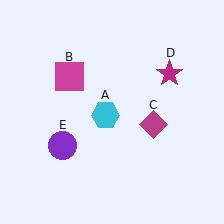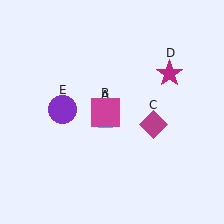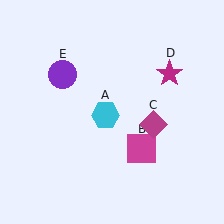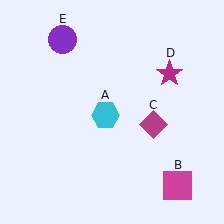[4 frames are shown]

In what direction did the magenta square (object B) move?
The magenta square (object B) moved down and to the right.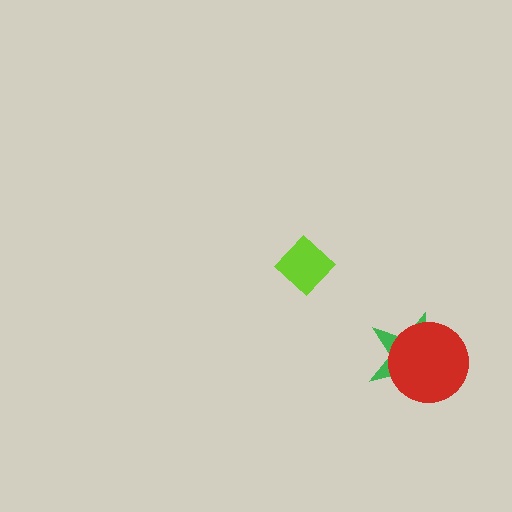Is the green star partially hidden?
Yes, it is partially covered by another shape.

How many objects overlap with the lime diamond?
0 objects overlap with the lime diamond.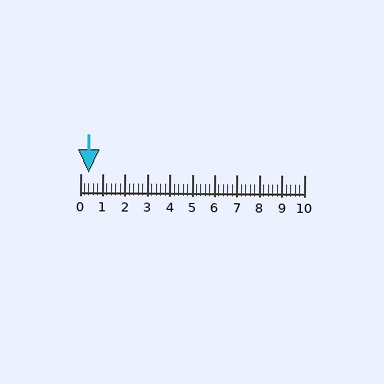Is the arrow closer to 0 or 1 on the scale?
The arrow is closer to 0.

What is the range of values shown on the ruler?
The ruler shows values from 0 to 10.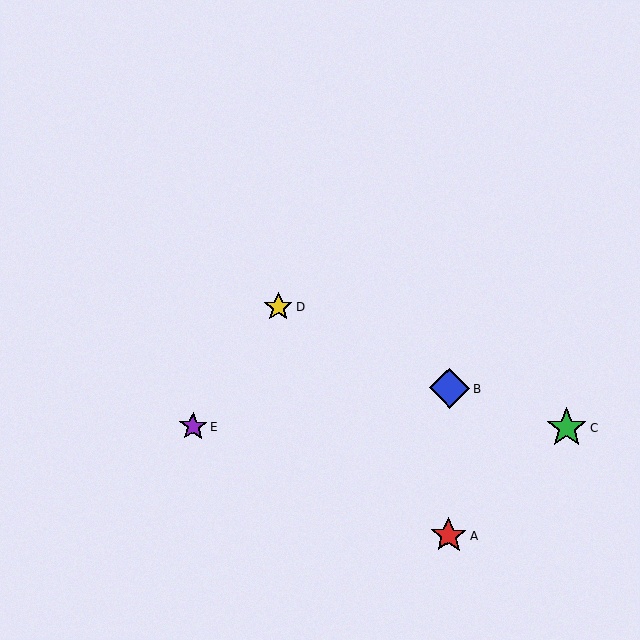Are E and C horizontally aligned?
Yes, both are at y≈426.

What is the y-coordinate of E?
Object E is at y≈426.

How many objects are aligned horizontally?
2 objects (C, E) are aligned horizontally.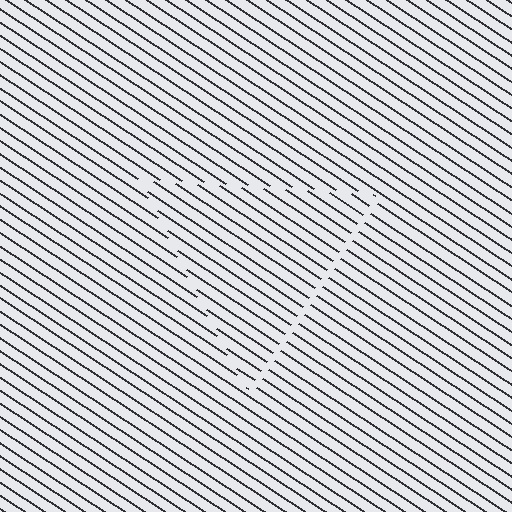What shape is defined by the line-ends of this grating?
An illusory triangle. The interior of the shape contains the same grating, shifted by half a period — the contour is defined by the phase discontinuity where line-ends from the inner and outer gratings abut.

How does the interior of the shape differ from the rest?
The interior of the shape contains the same grating, shifted by half a period — the contour is defined by the phase discontinuity where line-ends from the inner and outer gratings abut.